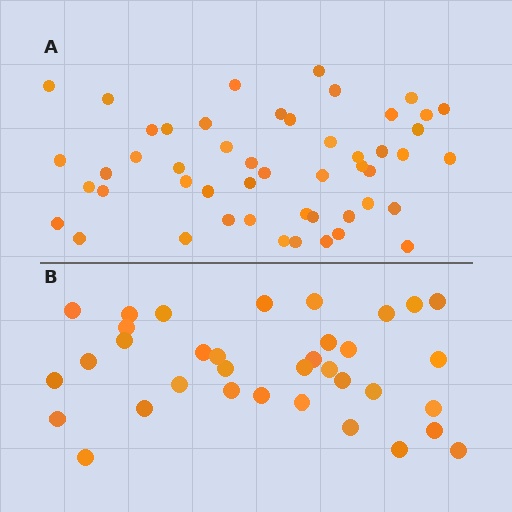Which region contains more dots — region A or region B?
Region A (the top region) has more dots.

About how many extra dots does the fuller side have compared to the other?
Region A has approximately 15 more dots than region B.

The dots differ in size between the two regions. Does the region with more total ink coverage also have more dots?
No. Region B has more total ink coverage because its dots are larger, but region A actually contains more individual dots. Total area can be misleading — the number of items is what matters here.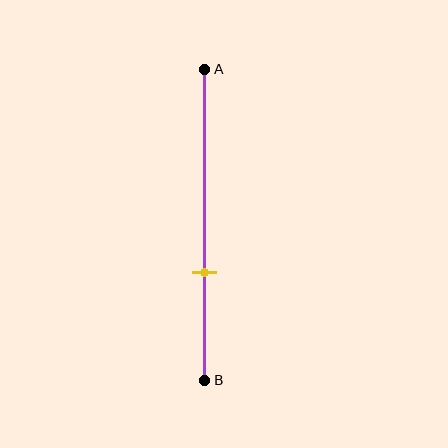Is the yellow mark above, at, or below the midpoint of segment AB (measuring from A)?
The yellow mark is below the midpoint of segment AB.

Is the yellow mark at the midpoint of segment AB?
No, the mark is at about 65% from A, not at the 50% midpoint.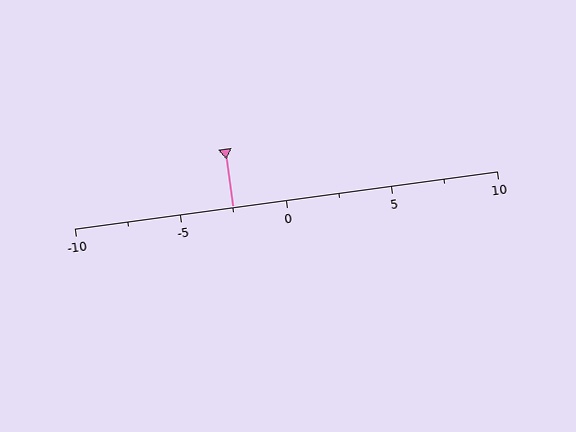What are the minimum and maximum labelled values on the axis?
The axis runs from -10 to 10.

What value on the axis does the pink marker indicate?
The marker indicates approximately -2.5.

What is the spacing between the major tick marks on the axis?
The major ticks are spaced 5 apart.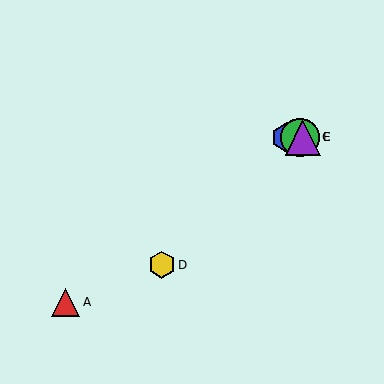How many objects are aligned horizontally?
3 objects (B, C, E) are aligned horizontally.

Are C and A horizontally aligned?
No, C is at y≈137 and A is at y≈302.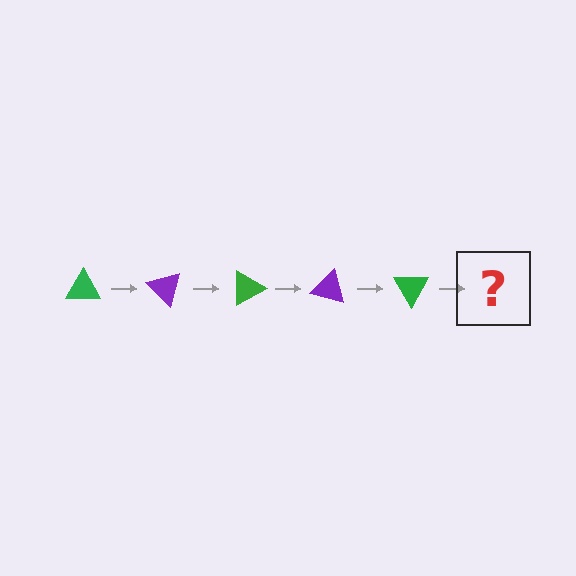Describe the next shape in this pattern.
It should be a purple triangle, rotated 225 degrees from the start.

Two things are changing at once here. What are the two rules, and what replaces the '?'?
The two rules are that it rotates 45 degrees each step and the color cycles through green and purple. The '?' should be a purple triangle, rotated 225 degrees from the start.